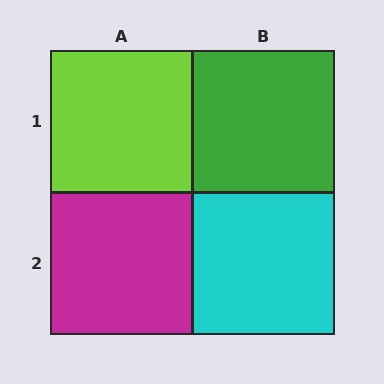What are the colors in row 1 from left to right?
Lime, green.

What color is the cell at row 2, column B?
Cyan.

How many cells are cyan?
1 cell is cyan.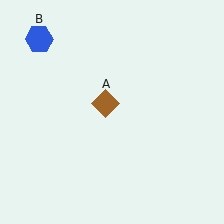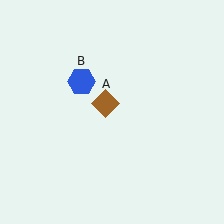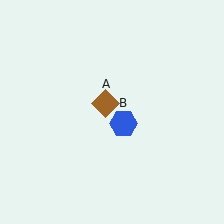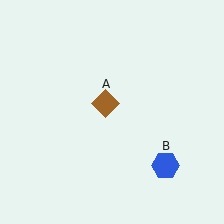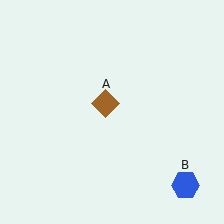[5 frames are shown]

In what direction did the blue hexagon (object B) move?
The blue hexagon (object B) moved down and to the right.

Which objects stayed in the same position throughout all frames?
Brown diamond (object A) remained stationary.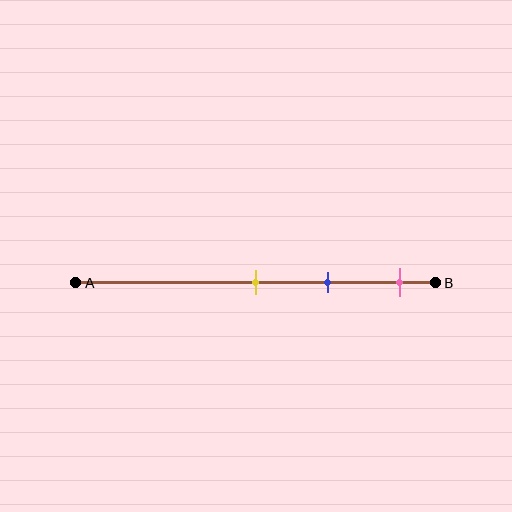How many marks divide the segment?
There are 3 marks dividing the segment.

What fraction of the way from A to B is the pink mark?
The pink mark is approximately 90% (0.9) of the way from A to B.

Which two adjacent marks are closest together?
The yellow and blue marks are the closest adjacent pair.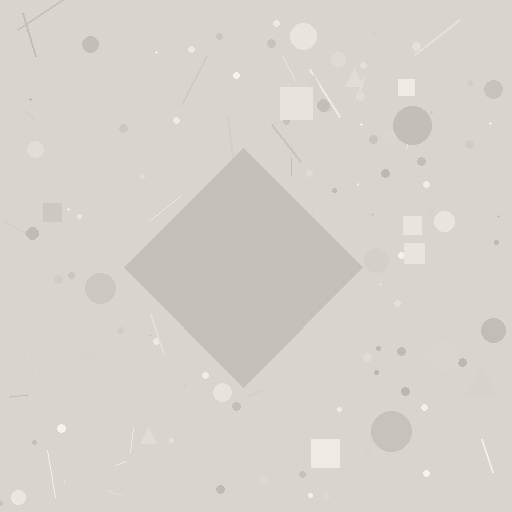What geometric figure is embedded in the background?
A diamond is embedded in the background.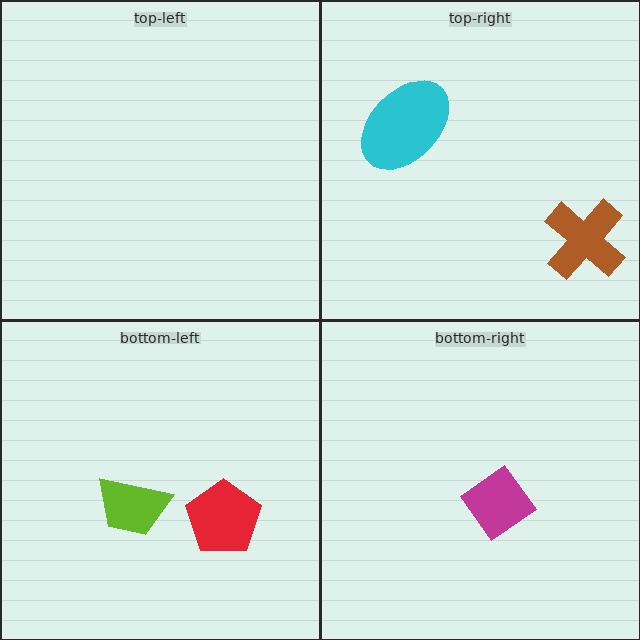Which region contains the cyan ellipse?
The top-right region.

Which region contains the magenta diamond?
The bottom-right region.